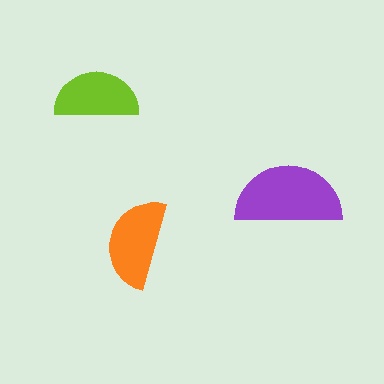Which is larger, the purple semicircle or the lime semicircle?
The purple one.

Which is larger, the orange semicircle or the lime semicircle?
The orange one.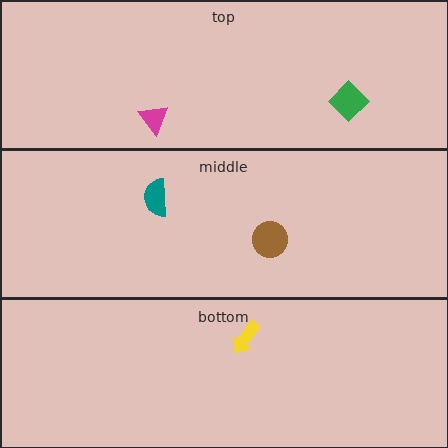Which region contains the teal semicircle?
The middle region.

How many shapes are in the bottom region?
1.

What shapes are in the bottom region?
The yellow arrow.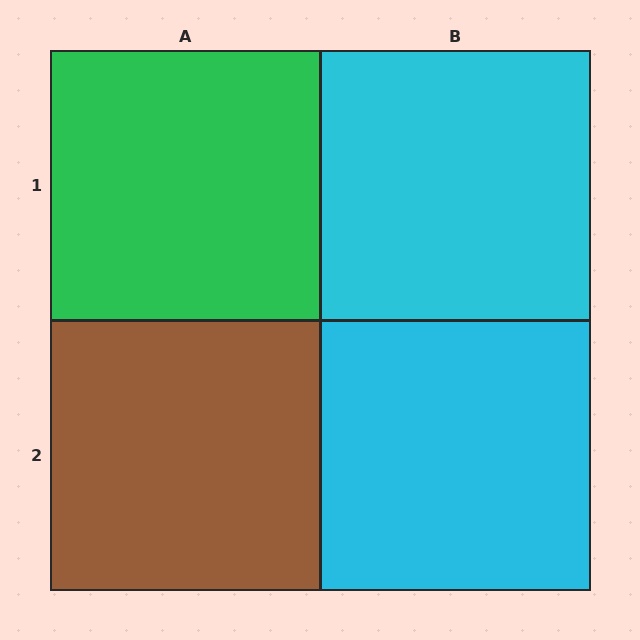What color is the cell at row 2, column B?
Cyan.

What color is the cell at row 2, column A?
Brown.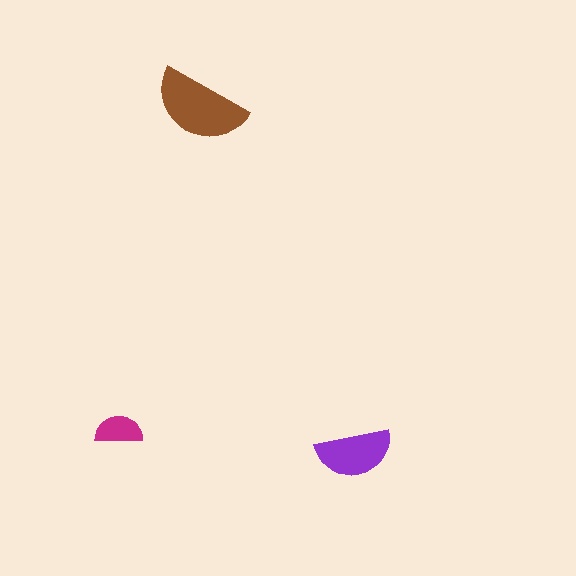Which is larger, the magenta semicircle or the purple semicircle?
The purple one.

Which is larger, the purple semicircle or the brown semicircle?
The brown one.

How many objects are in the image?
There are 3 objects in the image.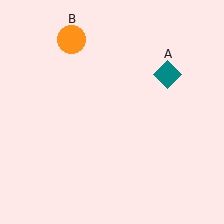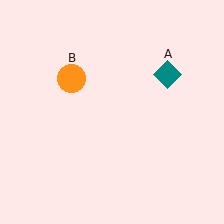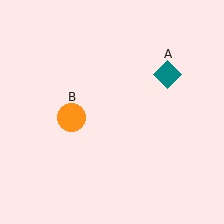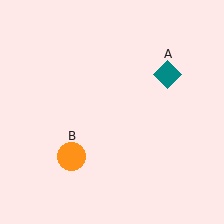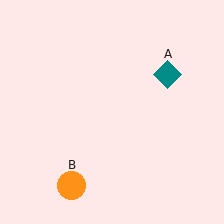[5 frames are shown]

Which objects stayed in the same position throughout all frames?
Teal diamond (object A) remained stationary.